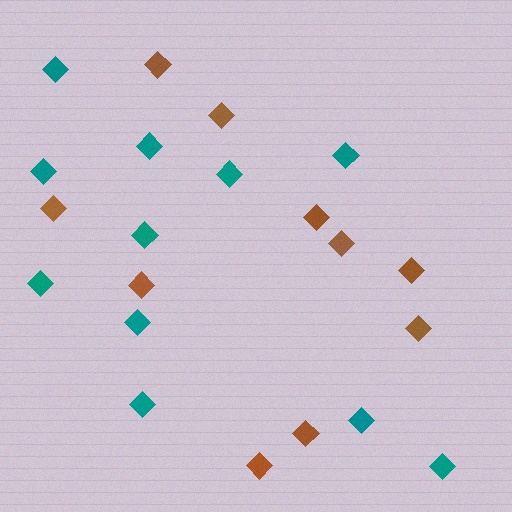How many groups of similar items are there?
There are 2 groups: one group of teal diamonds (11) and one group of brown diamonds (10).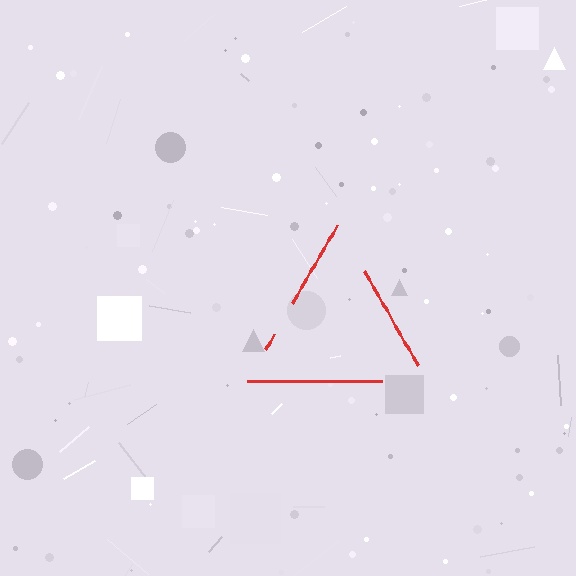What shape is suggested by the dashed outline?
The dashed outline suggests a triangle.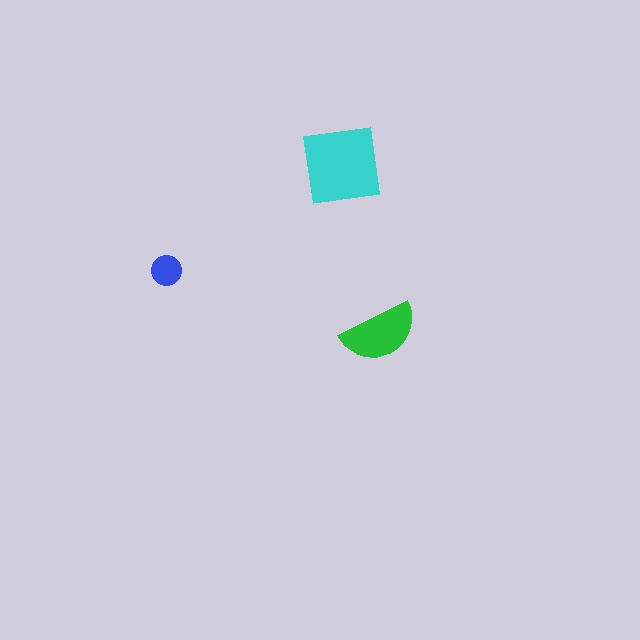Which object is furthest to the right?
The green semicircle is rightmost.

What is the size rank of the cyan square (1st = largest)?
1st.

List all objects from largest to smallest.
The cyan square, the green semicircle, the blue circle.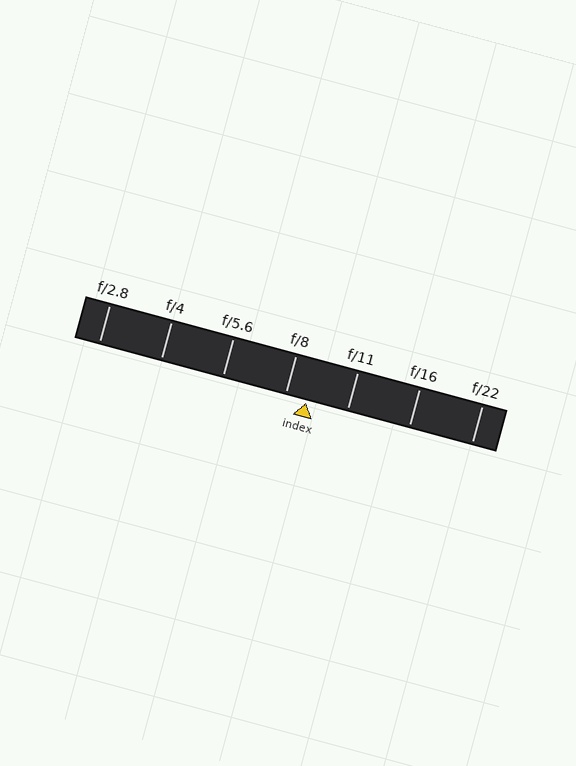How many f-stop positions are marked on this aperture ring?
There are 7 f-stop positions marked.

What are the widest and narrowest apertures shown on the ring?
The widest aperture shown is f/2.8 and the narrowest is f/22.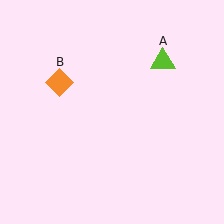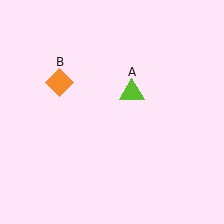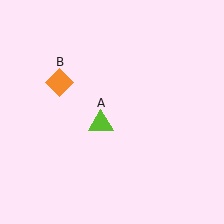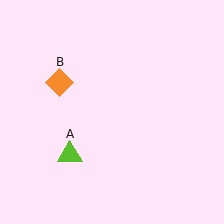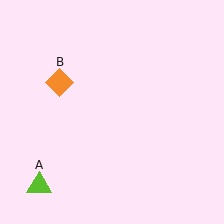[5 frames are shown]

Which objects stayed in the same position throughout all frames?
Orange diamond (object B) remained stationary.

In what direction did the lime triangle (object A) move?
The lime triangle (object A) moved down and to the left.